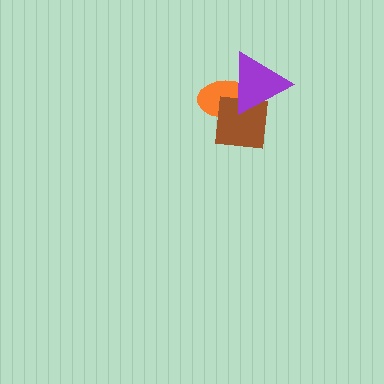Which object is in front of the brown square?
The purple triangle is in front of the brown square.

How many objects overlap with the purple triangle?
2 objects overlap with the purple triangle.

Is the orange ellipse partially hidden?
Yes, it is partially covered by another shape.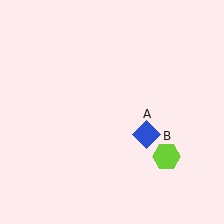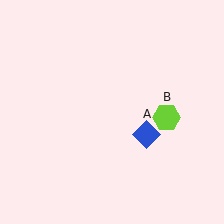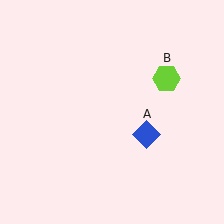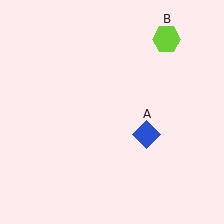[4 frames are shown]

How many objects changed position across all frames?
1 object changed position: lime hexagon (object B).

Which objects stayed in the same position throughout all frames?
Blue diamond (object A) remained stationary.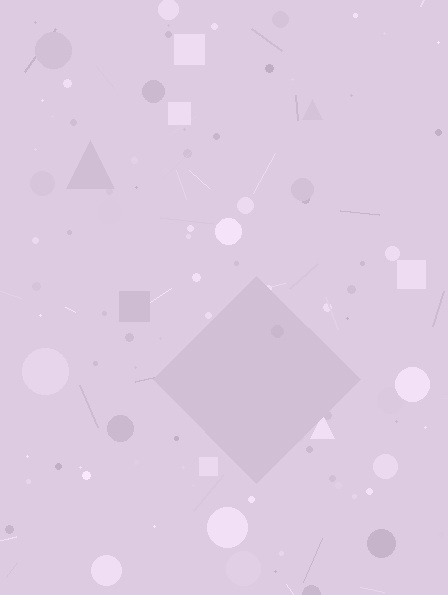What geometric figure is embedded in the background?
A diamond is embedded in the background.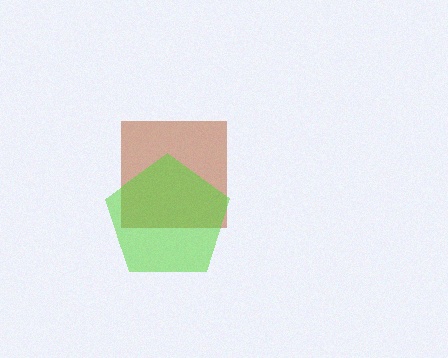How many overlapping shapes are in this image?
There are 2 overlapping shapes in the image.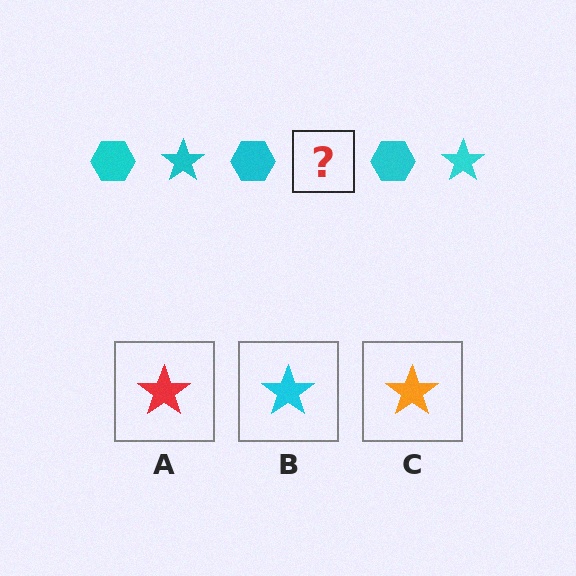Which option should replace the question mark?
Option B.